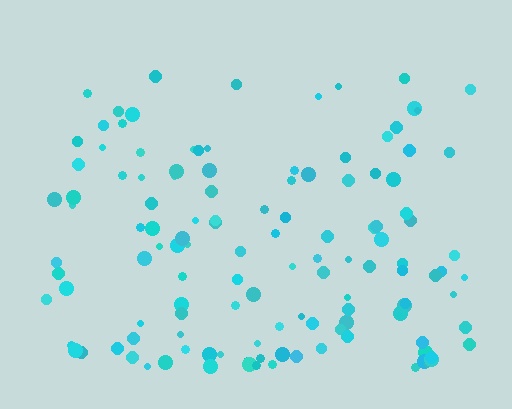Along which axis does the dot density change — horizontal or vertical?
Vertical.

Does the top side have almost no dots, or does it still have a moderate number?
Still a moderate number, just noticeably fewer than the bottom.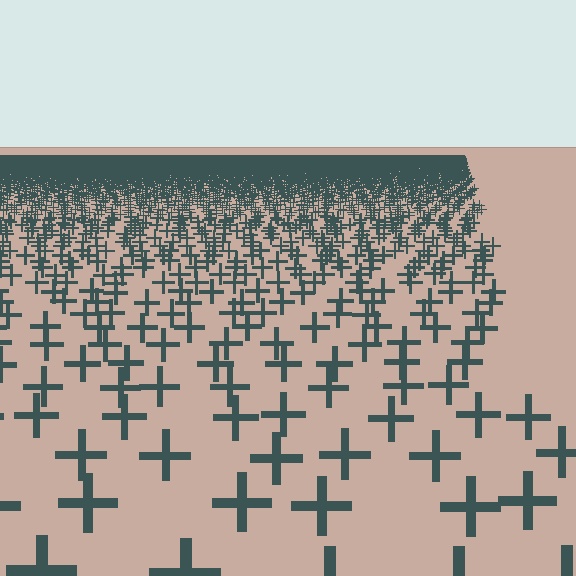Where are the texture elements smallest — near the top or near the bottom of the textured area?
Near the top.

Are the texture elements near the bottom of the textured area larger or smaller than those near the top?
Larger. Near the bottom, elements are closer to the viewer and appear at a bigger on-screen size.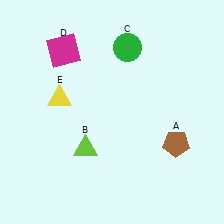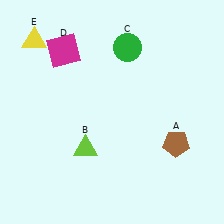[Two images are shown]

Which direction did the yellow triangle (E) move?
The yellow triangle (E) moved up.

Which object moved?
The yellow triangle (E) moved up.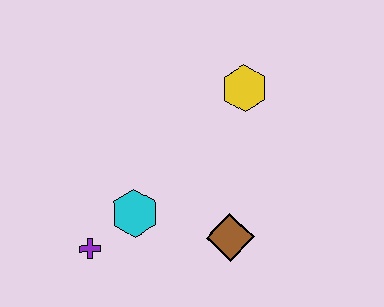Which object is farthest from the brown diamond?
The yellow hexagon is farthest from the brown diamond.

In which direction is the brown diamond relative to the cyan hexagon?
The brown diamond is to the right of the cyan hexagon.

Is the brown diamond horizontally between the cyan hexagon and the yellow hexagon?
Yes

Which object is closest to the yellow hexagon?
The brown diamond is closest to the yellow hexagon.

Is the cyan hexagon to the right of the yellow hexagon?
No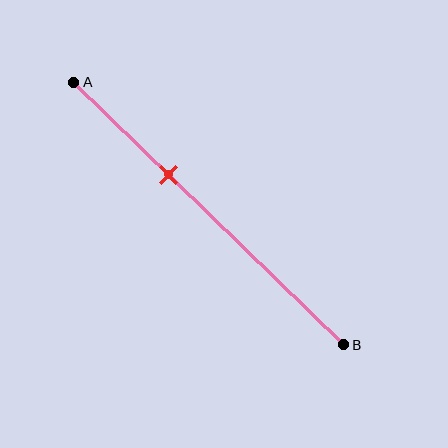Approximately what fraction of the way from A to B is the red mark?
The red mark is approximately 35% of the way from A to B.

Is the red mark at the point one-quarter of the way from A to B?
No, the mark is at about 35% from A, not at the 25% one-quarter point.